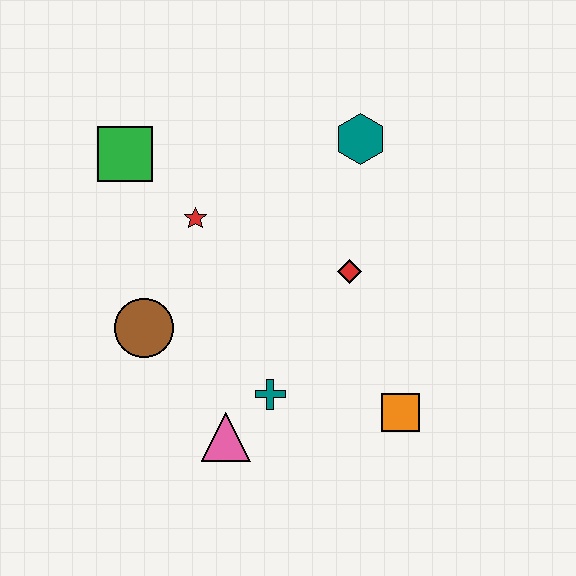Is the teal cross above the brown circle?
No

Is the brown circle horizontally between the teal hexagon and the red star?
No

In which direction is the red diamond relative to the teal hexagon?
The red diamond is below the teal hexagon.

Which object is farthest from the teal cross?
The green square is farthest from the teal cross.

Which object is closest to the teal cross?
The pink triangle is closest to the teal cross.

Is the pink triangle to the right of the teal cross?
No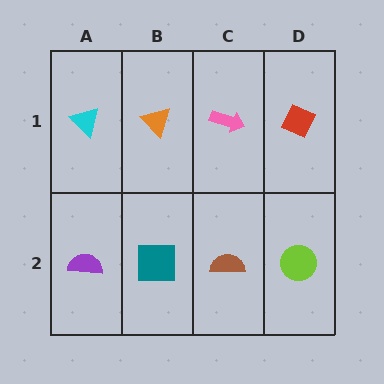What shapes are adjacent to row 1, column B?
A teal square (row 2, column B), a cyan triangle (row 1, column A), a pink arrow (row 1, column C).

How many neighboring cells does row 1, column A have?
2.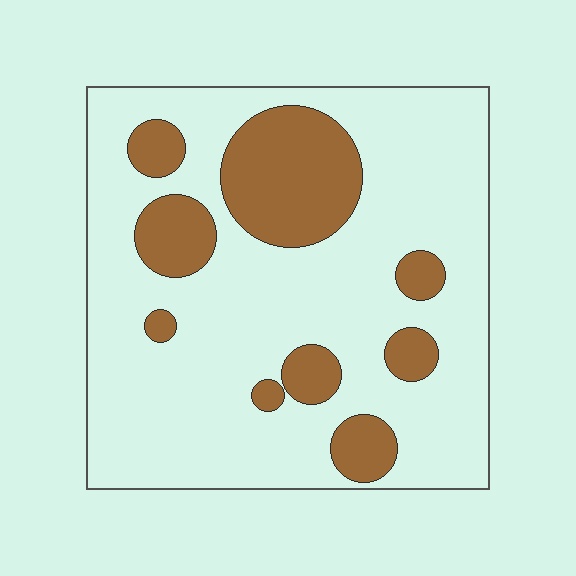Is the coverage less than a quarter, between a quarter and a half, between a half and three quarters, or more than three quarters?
Less than a quarter.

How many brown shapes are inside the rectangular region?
9.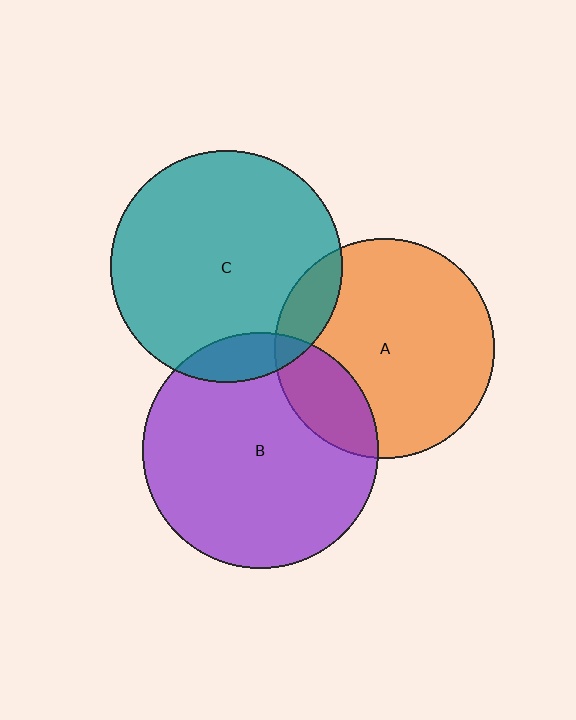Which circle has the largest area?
Circle B (purple).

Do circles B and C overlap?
Yes.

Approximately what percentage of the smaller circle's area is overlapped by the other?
Approximately 10%.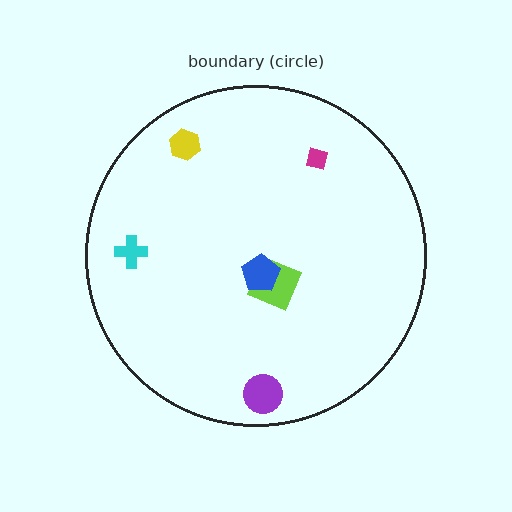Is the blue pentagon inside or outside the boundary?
Inside.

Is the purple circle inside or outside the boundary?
Inside.